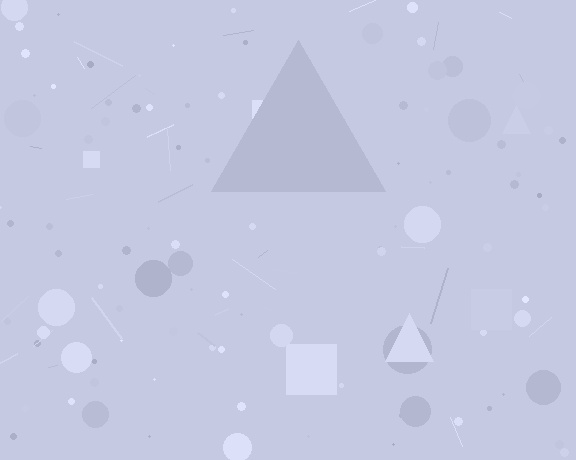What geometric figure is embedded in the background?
A triangle is embedded in the background.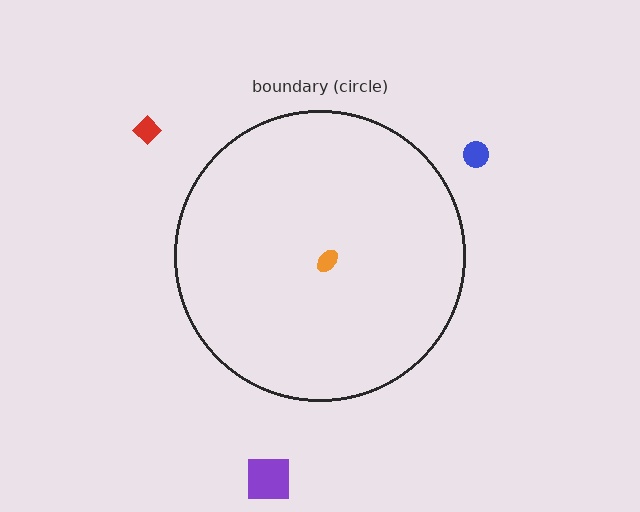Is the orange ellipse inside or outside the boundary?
Inside.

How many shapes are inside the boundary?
1 inside, 3 outside.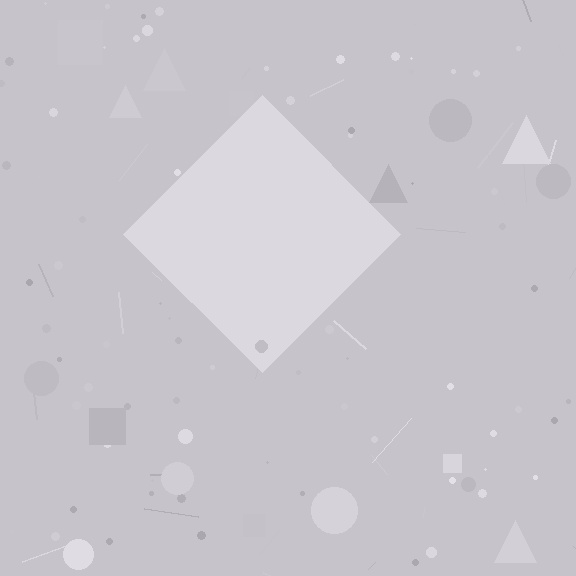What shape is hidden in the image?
A diamond is hidden in the image.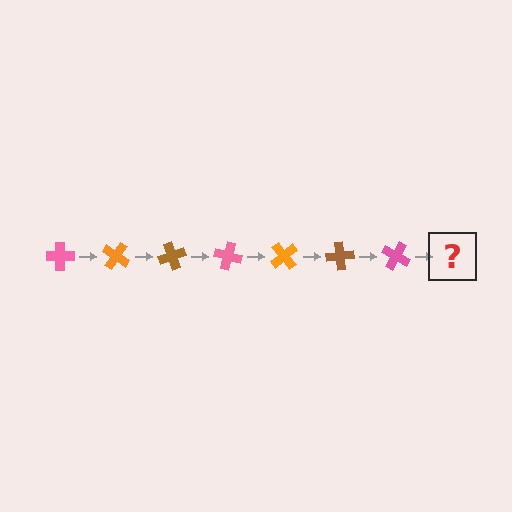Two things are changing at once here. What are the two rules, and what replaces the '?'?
The two rules are that it rotates 35 degrees each step and the color cycles through pink, orange, and brown. The '?' should be an orange cross, rotated 245 degrees from the start.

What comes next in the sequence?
The next element should be an orange cross, rotated 245 degrees from the start.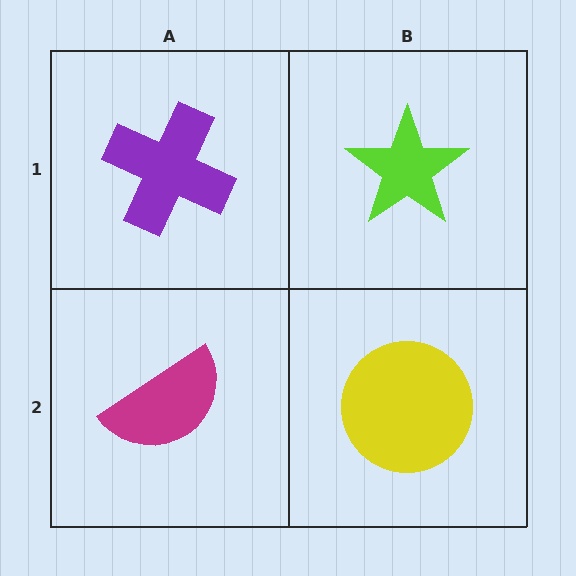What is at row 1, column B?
A lime star.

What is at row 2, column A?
A magenta semicircle.